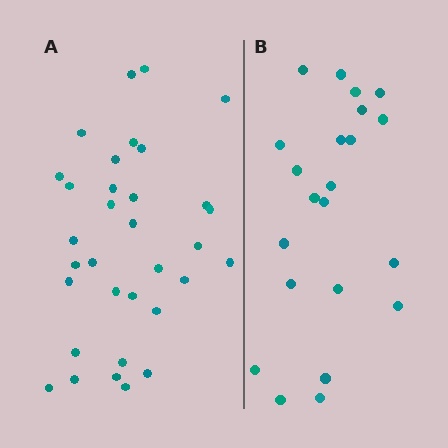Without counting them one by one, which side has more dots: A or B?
Region A (the left region) has more dots.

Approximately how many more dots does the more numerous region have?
Region A has roughly 12 or so more dots than region B.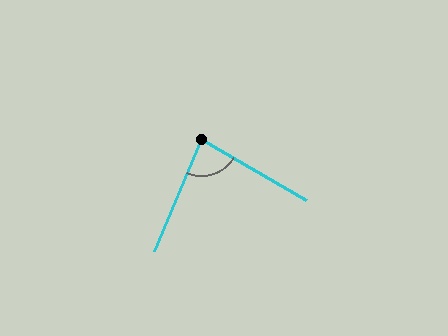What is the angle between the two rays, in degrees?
Approximately 82 degrees.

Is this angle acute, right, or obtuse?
It is acute.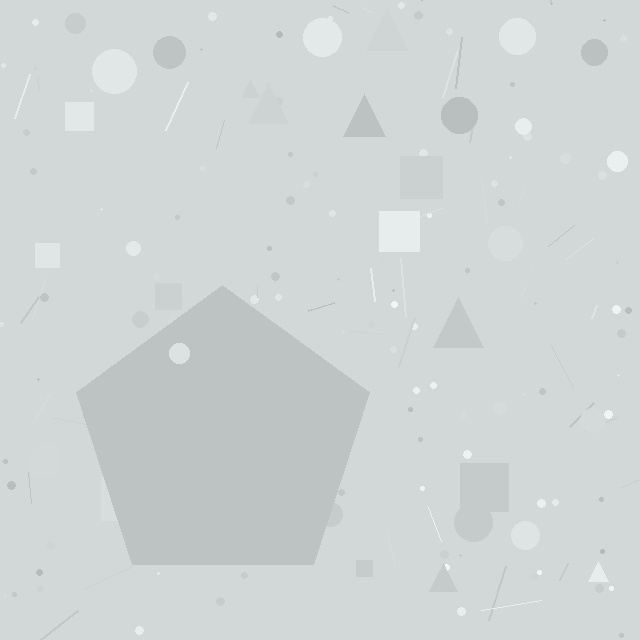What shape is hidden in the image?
A pentagon is hidden in the image.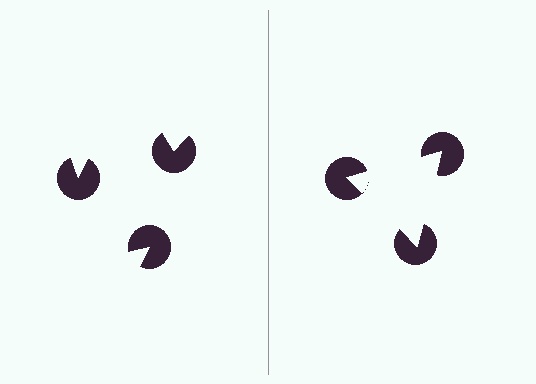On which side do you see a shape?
An illusory triangle appears on the right side. On the left side the wedge cuts are rotated, so no coherent shape forms.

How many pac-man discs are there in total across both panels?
6 — 3 on each side.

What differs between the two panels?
The pac-man discs are positioned identically on both sides; only the wedge orientations differ. On the right they align to a triangle; on the left they are misaligned.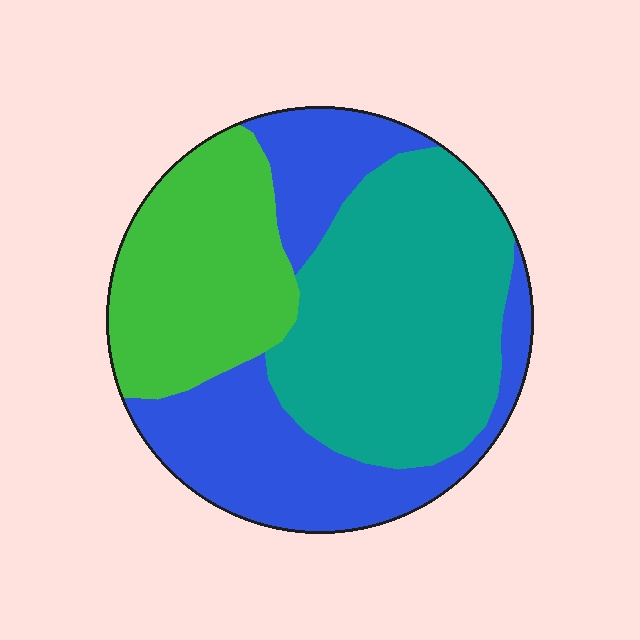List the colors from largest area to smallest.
From largest to smallest: teal, blue, green.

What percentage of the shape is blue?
Blue covers 34% of the shape.